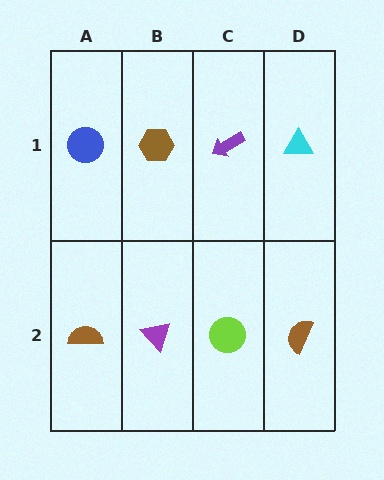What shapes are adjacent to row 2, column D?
A cyan triangle (row 1, column D), a lime circle (row 2, column C).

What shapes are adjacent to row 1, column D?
A brown semicircle (row 2, column D), a purple arrow (row 1, column C).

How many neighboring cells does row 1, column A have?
2.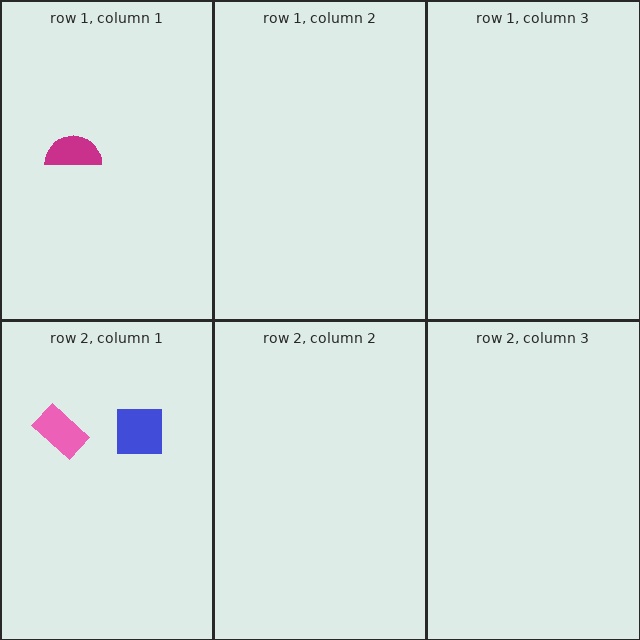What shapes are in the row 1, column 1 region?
The magenta semicircle.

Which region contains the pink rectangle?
The row 2, column 1 region.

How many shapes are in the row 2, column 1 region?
2.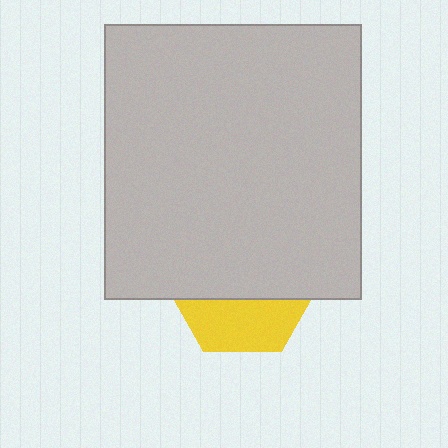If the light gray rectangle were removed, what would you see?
You would see the complete yellow hexagon.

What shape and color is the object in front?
The object in front is a light gray rectangle.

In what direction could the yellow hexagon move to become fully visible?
The yellow hexagon could move down. That would shift it out from behind the light gray rectangle entirely.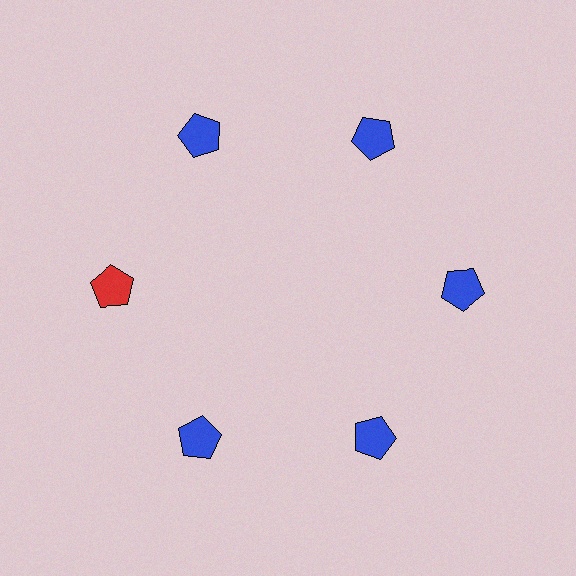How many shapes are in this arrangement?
There are 6 shapes arranged in a ring pattern.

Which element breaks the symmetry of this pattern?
The red pentagon at roughly the 9 o'clock position breaks the symmetry. All other shapes are blue pentagons.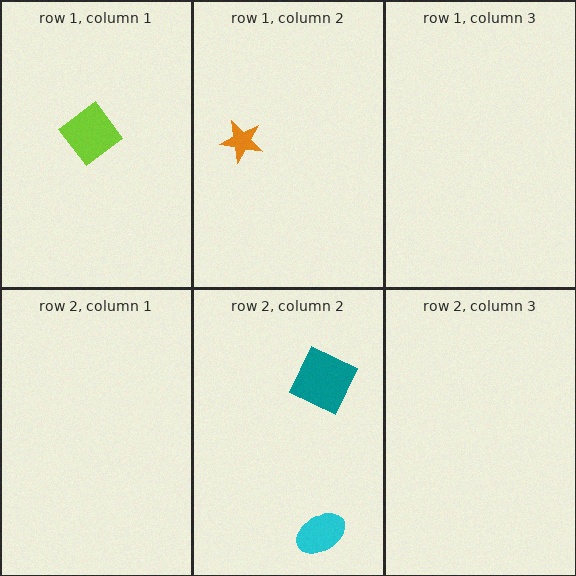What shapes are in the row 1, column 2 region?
The orange star.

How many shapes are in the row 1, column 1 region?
1.